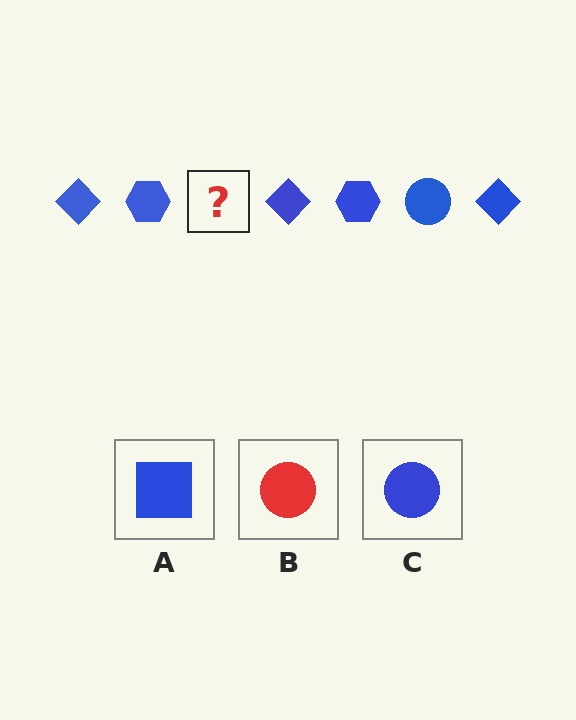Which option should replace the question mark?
Option C.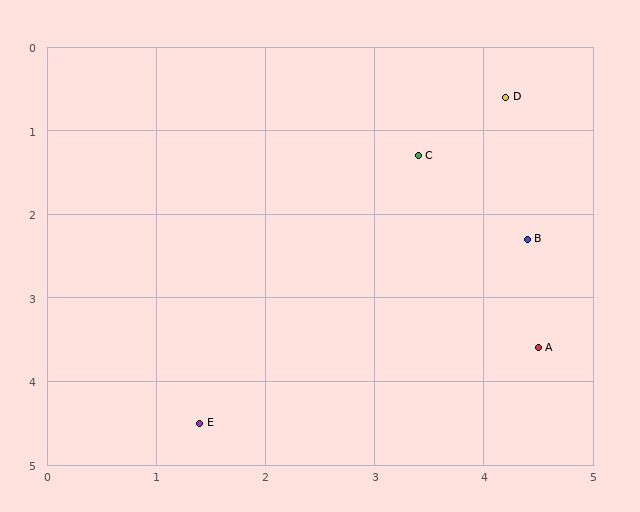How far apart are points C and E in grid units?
Points C and E are about 3.8 grid units apart.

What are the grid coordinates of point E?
Point E is at approximately (1.4, 4.5).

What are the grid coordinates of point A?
Point A is at approximately (4.5, 3.6).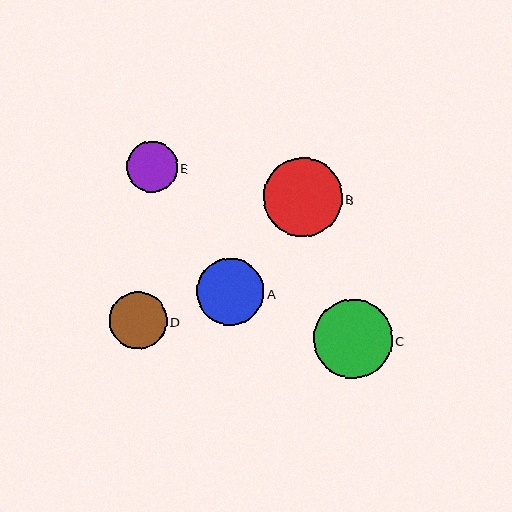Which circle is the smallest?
Circle E is the smallest with a size of approximately 51 pixels.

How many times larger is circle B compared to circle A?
Circle B is approximately 1.2 times the size of circle A.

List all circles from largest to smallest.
From largest to smallest: B, C, A, D, E.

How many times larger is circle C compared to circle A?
Circle C is approximately 1.2 times the size of circle A.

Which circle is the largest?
Circle B is the largest with a size of approximately 79 pixels.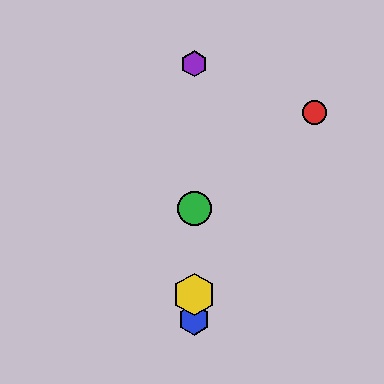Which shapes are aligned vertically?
The blue hexagon, the green circle, the yellow hexagon, the purple hexagon are aligned vertically.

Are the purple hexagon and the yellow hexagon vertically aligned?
Yes, both are at x≈194.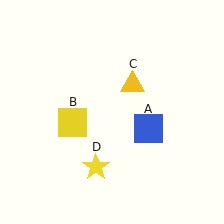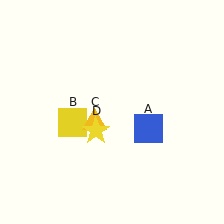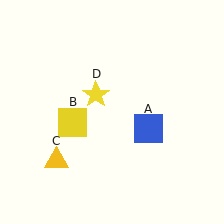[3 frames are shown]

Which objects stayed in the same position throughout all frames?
Blue square (object A) and yellow square (object B) remained stationary.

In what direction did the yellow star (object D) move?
The yellow star (object D) moved up.